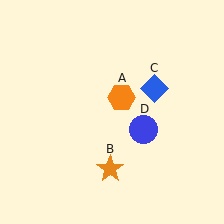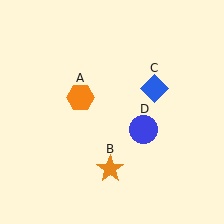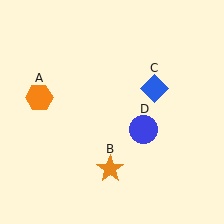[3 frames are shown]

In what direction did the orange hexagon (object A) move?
The orange hexagon (object A) moved left.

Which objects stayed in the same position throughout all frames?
Orange star (object B) and blue diamond (object C) and blue circle (object D) remained stationary.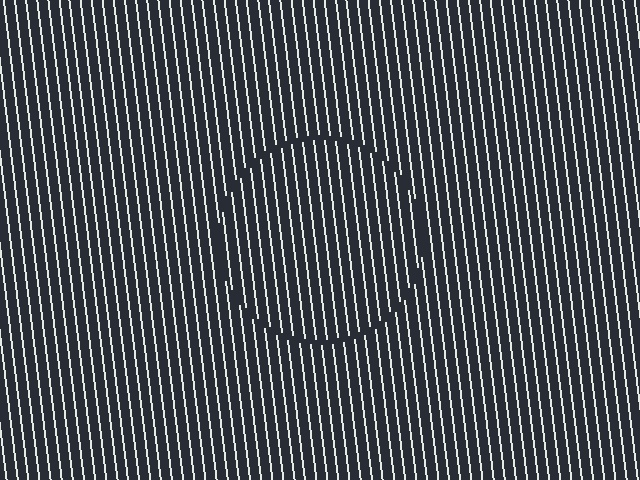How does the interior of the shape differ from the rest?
The interior of the shape contains the same grating, shifted by half a period — the contour is defined by the phase discontinuity where line-ends from the inner and outer gratings abut.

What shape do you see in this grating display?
An illusory circle. The interior of the shape contains the same grating, shifted by half a period — the contour is defined by the phase discontinuity where line-ends from the inner and outer gratings abut.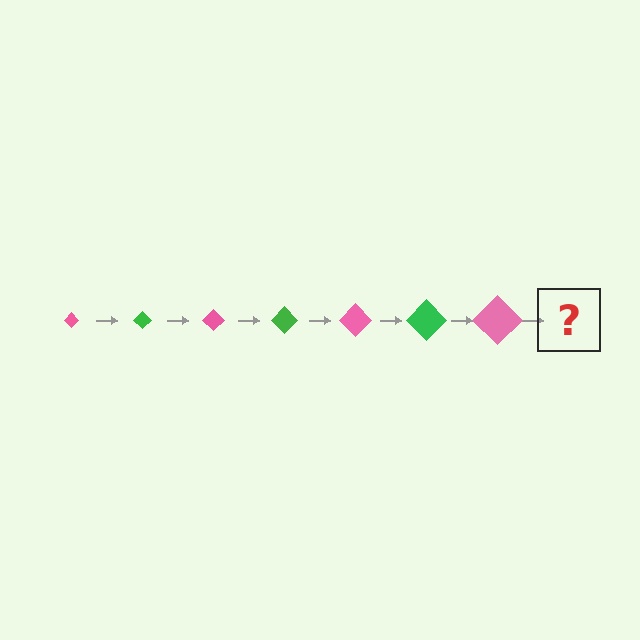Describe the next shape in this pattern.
It should be a green diamond, larger than the previous one.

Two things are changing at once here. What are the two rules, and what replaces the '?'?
The two rules are that the diamond grows larger each step and the color cycles through pink and green. The '?' should be a green diamond, larger than the previous one.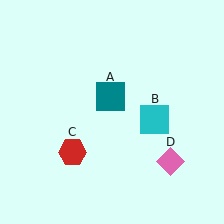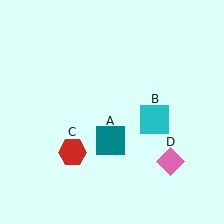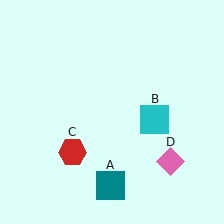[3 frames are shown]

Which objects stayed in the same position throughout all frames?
Cyan square (object B) and red hexagon (object C) and pink diamond (object D) remained stationary.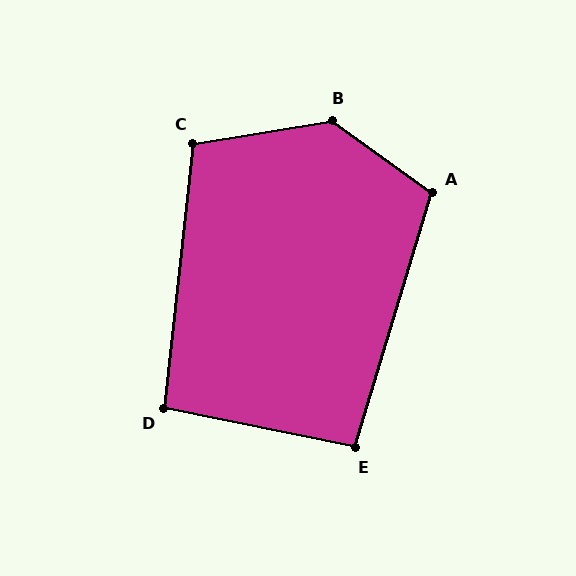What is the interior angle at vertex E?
Approximately 95 degrees (obtuse).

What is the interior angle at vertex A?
Approximately 109 degrees (obtuse).